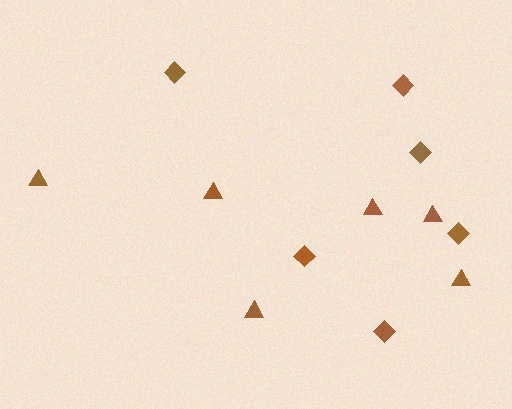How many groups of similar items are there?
There are 2 groups: one group of diamonds (6) and one group of triangles (6).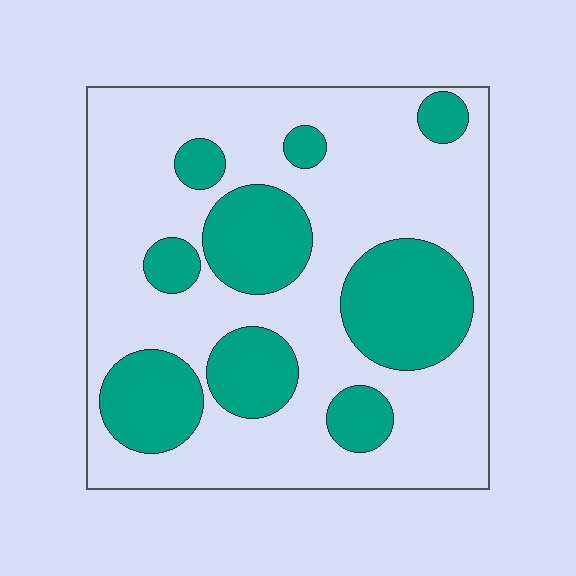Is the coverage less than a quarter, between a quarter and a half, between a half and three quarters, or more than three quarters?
Between a quarter and a half.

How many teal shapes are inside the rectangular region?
9.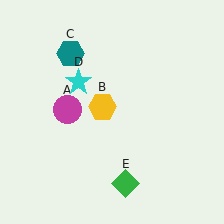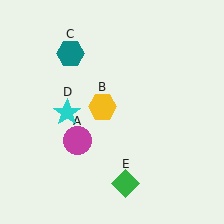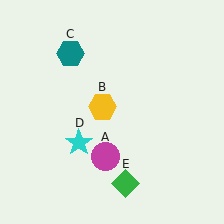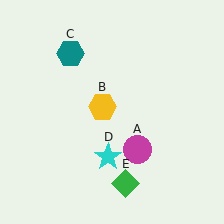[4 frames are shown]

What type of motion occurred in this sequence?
The magenta circle (object A), cyan star (object D) rotated counterclockwise around the center of the scene.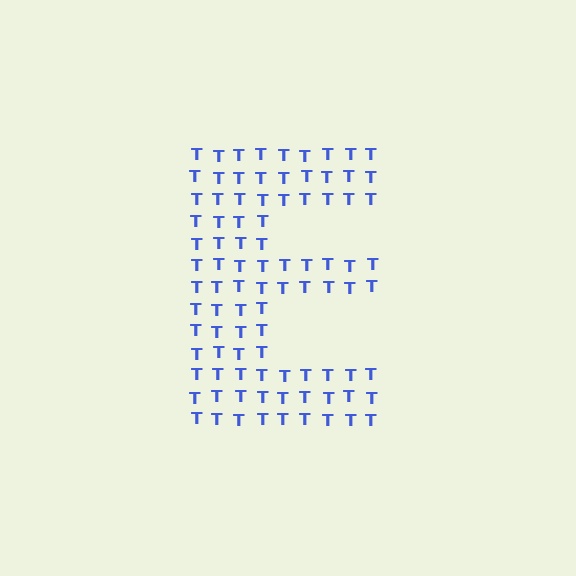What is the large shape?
The large shape is the letter E.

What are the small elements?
The small elements are letter T's.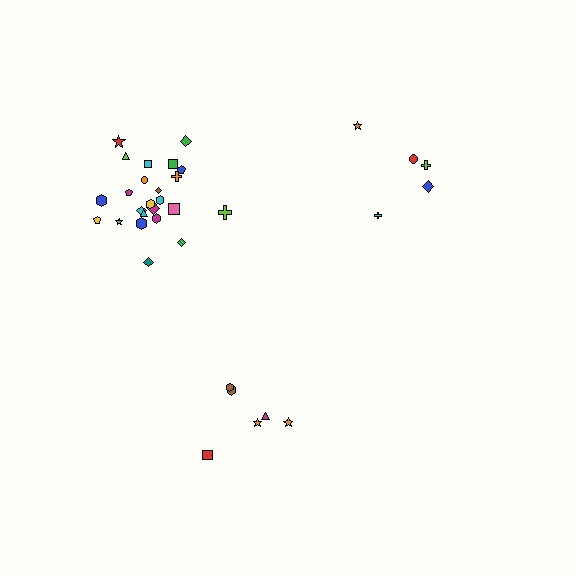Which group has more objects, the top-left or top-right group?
The top-left group.